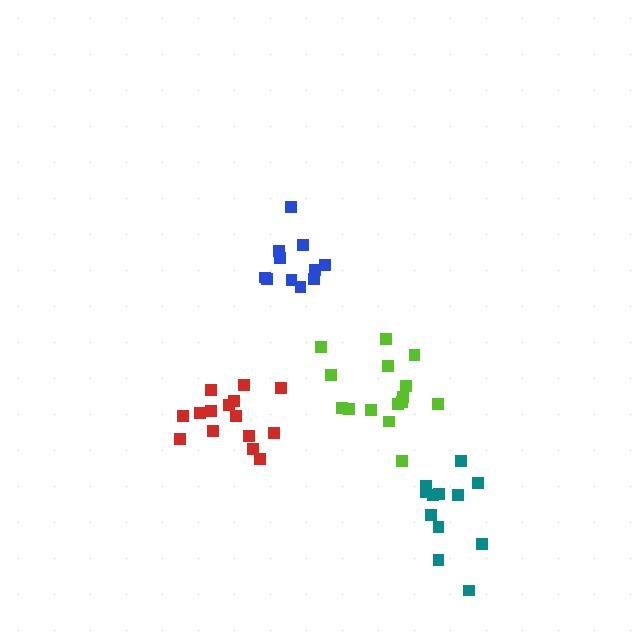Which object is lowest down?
The teal cluster is bottommost.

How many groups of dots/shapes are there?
There are 4 groups.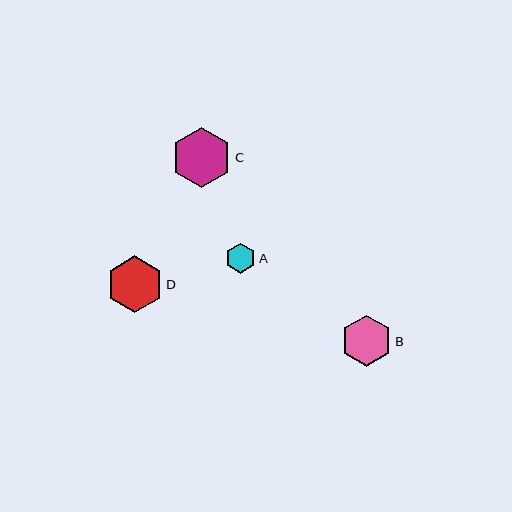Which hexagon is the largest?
Hexagon C is the largest with a size of approximately 60 pixels.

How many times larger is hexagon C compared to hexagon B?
Hexagon C is approximately 1.2 times the size of hexagon B.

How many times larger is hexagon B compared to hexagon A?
Hexagon B is approximately 1.7 times the size of hexagon A.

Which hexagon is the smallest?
Hexagon A is the smallest with a size of approximately 30 pixels.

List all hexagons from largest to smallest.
From largest to smallest: C, D, B, A.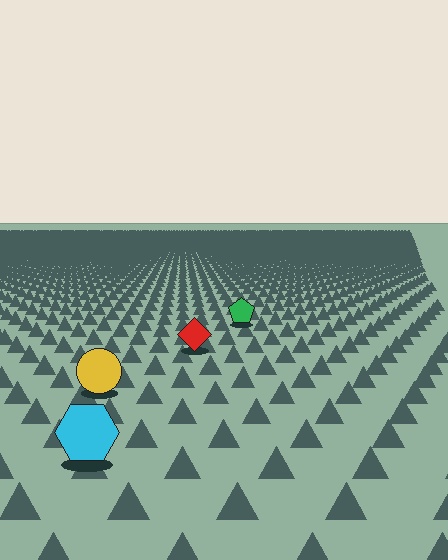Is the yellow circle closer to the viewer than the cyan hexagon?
No. The cyan hexagon is closer — you can tell from the texture gradient: the ground texture is coarser near it.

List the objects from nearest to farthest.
From nearest to farthest: the cyan hexagon, the yellow circle, the red diamond, the green pentagon.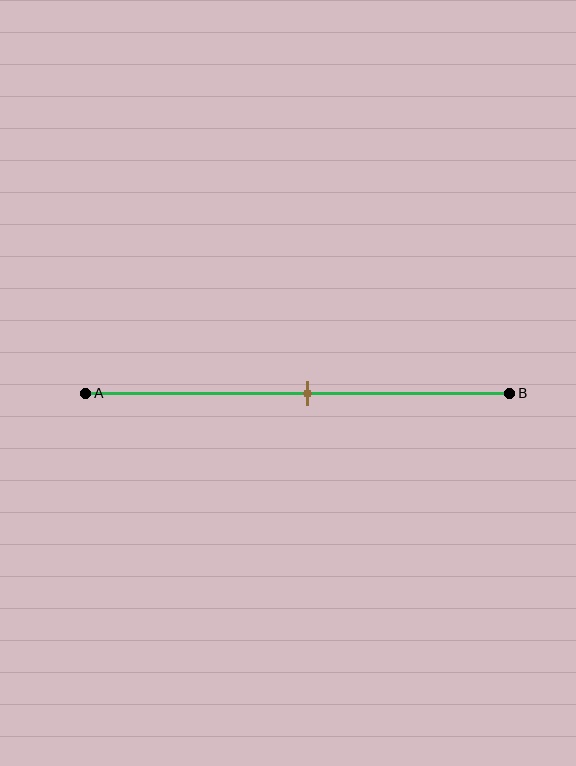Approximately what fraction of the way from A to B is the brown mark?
The brown mark is approximately 50% of the way from A to B.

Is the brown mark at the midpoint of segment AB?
Yes, the mark is approximately at the midpoint.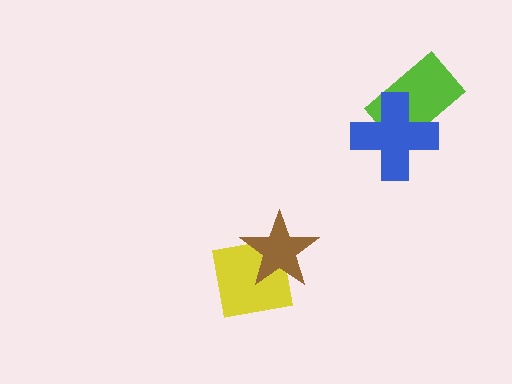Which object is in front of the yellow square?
The brown star is in front of the yellow square.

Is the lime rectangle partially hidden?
Yes, it is partially covered by another shape.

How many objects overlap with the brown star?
1 object overlaps with the brown star.